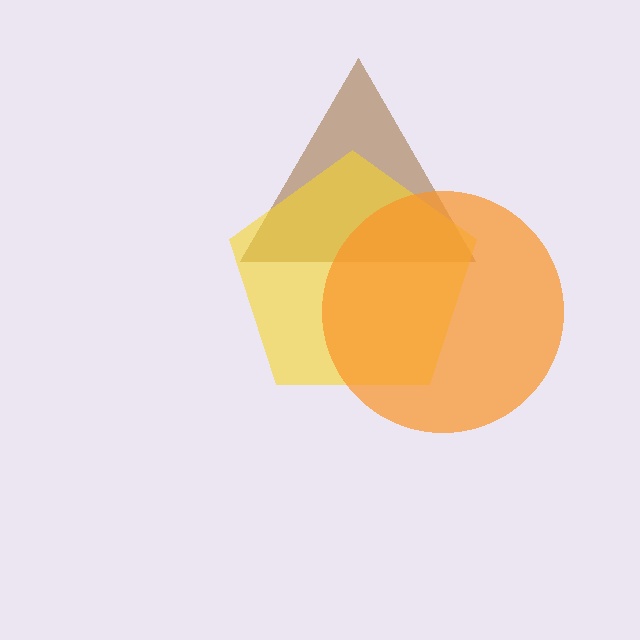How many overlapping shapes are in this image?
There are 3 overlapping shapes in the image.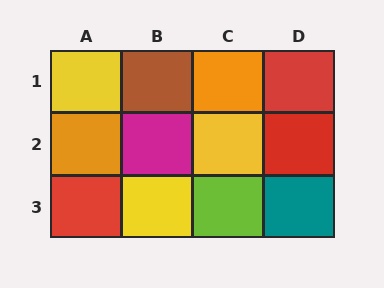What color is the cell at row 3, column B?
Yellow.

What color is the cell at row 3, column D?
Teal.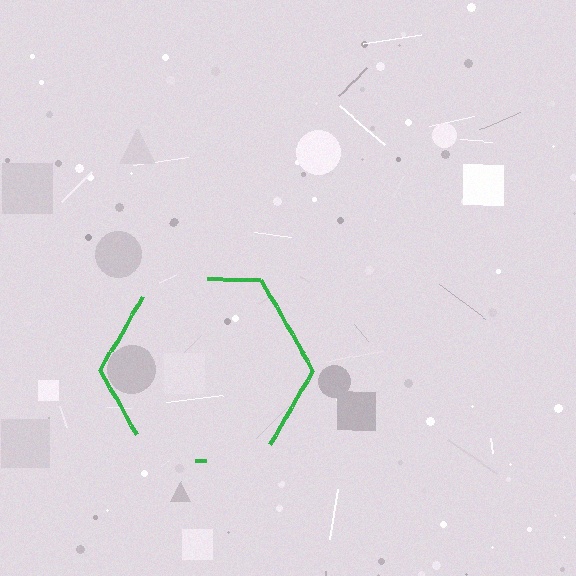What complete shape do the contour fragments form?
The contour fragments form a hexagon.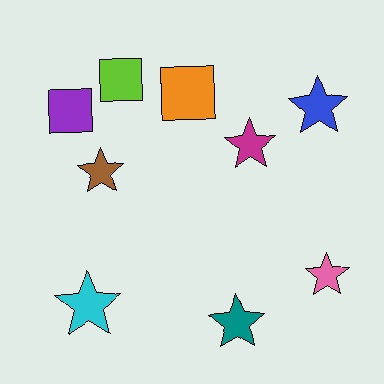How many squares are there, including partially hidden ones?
There are 3 squares.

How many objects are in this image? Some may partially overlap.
There are 9 objects.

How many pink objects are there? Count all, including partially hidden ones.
There is 1 pink object.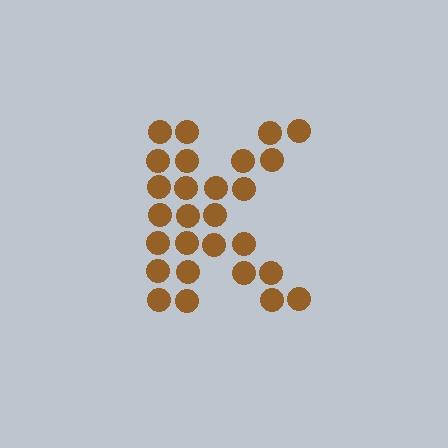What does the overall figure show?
The overall figure shows the letter K.